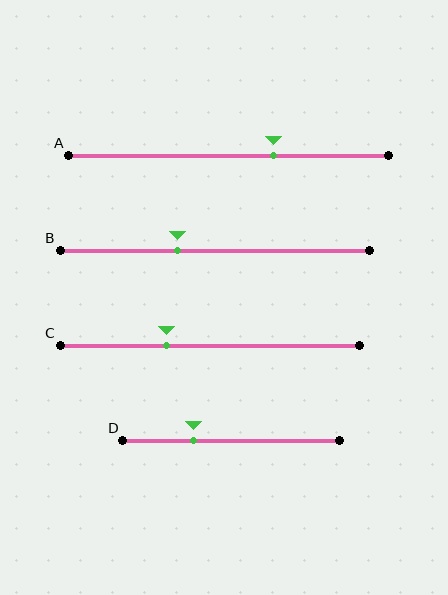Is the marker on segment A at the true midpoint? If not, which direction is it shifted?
No, the marker on segment A is shifted to the right by about 14% of the segment length.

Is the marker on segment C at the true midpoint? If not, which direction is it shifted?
No, the marker on segment C is shifted to the left by about 14% of the segment length.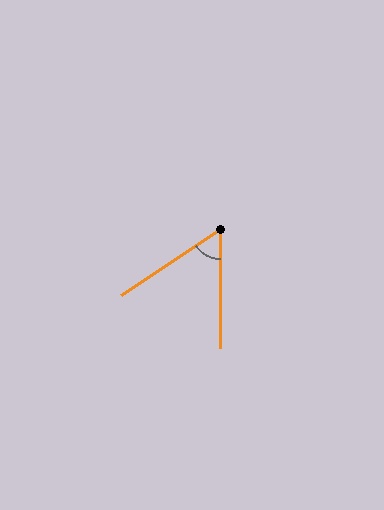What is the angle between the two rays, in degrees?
Approximately 56 degrees.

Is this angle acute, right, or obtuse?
It is acute.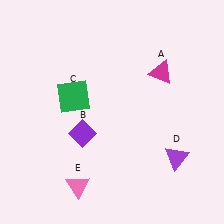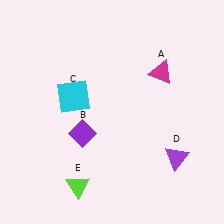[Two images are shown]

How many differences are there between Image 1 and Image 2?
There are 2 differences between the two images.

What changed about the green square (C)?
In Image 1, C is green. In Image 2, it changed to cyan.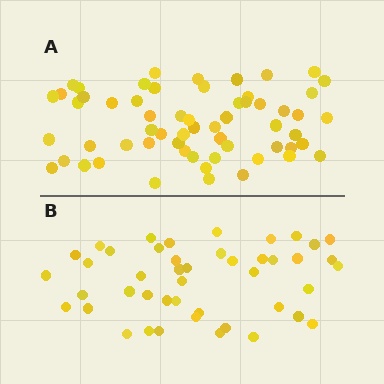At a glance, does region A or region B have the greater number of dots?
Region A (the top region) has more dots.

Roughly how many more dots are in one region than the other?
Region A has approximately 15 more dots than region B.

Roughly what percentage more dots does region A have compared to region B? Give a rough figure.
About 35% more.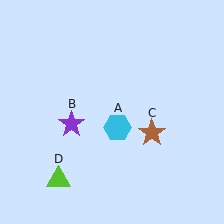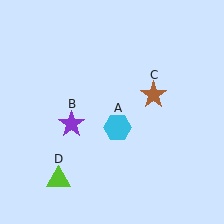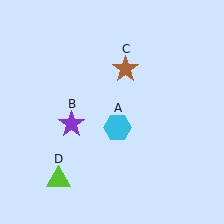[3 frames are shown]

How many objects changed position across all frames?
1 object changed position: brown star (object C).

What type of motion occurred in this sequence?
The brown star (object C) rotated counterclockwise around the center of the scene.